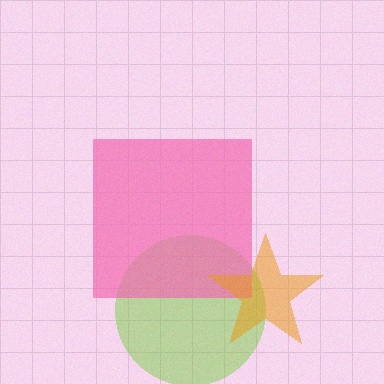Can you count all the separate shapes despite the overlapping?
Yes, there are 3 separate shapes.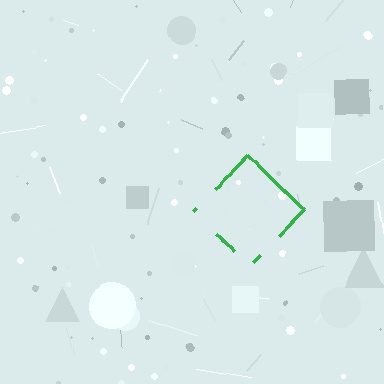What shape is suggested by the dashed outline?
The dashed outline suggests a diamond.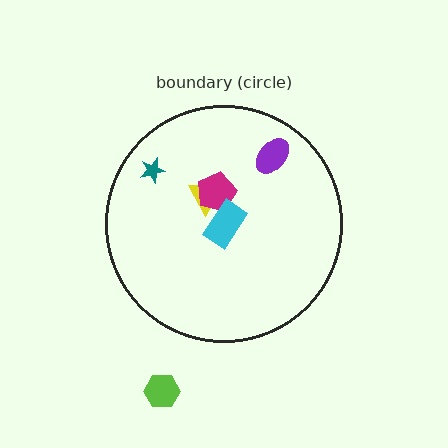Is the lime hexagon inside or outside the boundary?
Outside.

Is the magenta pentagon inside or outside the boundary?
Inside.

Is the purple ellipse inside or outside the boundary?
Inside.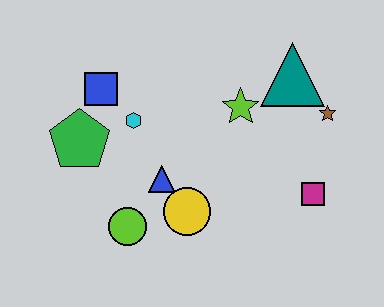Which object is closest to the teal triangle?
The brown star is closest to the teal triangle.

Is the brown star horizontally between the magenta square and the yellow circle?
No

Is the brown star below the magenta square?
No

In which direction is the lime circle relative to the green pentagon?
The lime circle is below the green pentagon.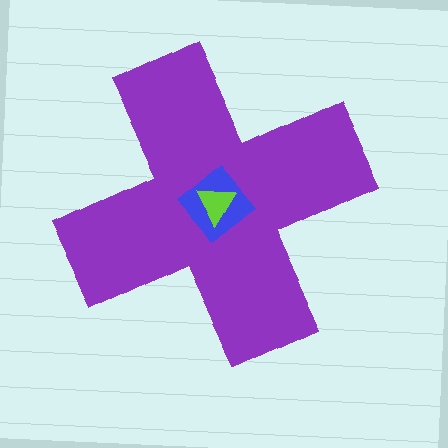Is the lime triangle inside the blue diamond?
Yes.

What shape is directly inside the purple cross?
The blue diamond.